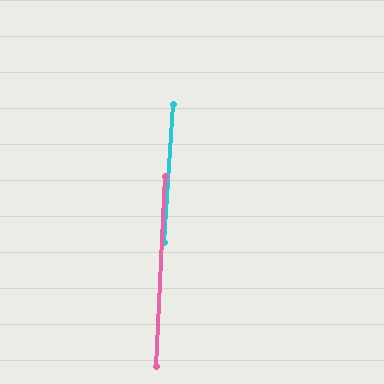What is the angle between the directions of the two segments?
Approximately 1 degree.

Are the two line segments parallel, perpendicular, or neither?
Parallel — their directions differ by only 1.2°.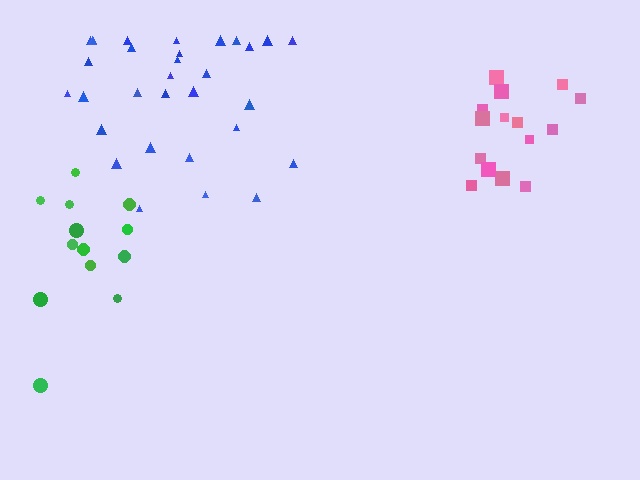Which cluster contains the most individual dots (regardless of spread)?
Blue (31).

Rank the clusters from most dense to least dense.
pink, green, blue.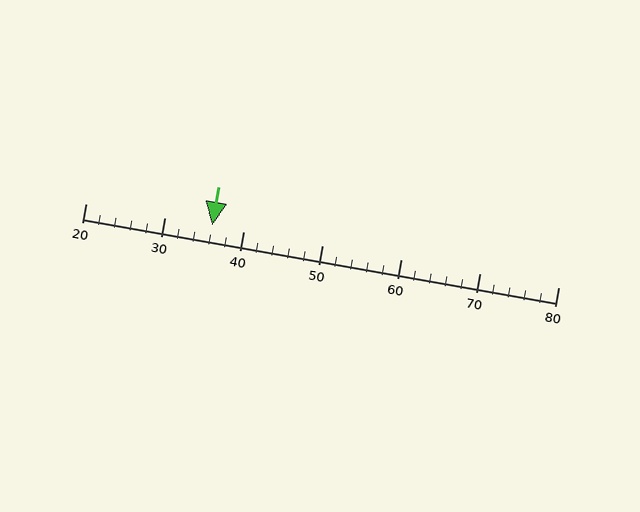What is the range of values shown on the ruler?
The ruler shows values from 20 to 80.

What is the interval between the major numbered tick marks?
The major tick marks are spaced 10 units apart.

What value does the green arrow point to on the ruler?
The green arrow points to approximately 36.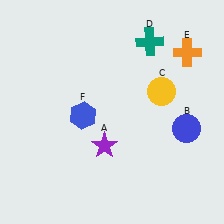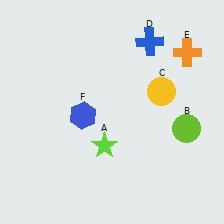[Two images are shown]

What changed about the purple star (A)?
In Image 1, A is purple. In Image 2, it changed to lime.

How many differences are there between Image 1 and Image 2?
There are 3 differences between the two images.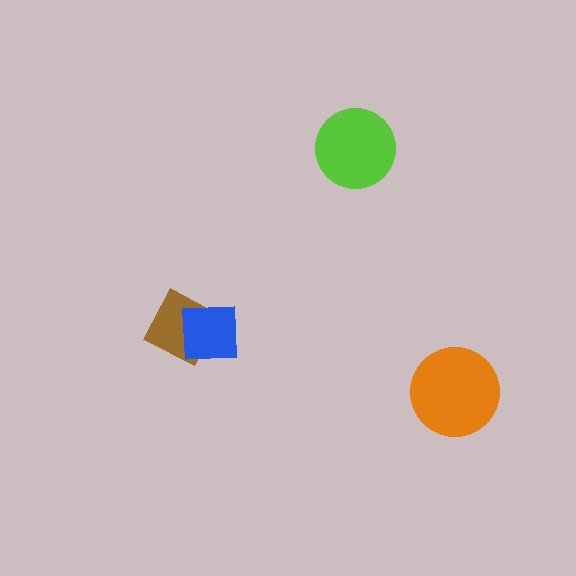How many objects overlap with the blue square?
1 object overlaps with the blue square.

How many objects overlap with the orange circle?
0 objects overlap with the orange circle.